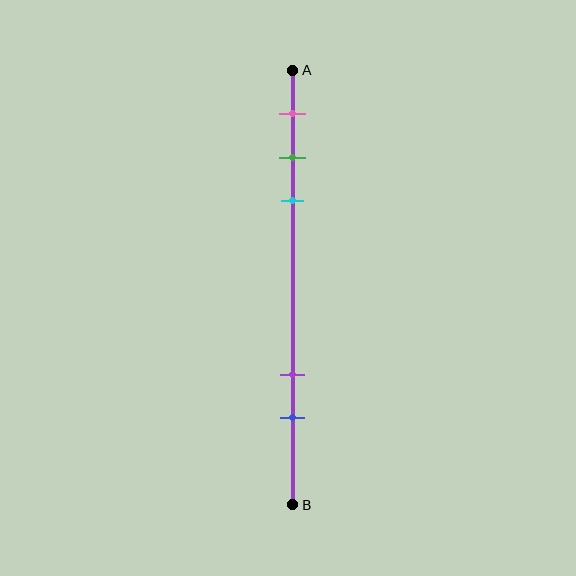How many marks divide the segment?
There are 5 marks dividing the segment.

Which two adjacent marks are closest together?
The green and cyan marks are the closest adjacent pair.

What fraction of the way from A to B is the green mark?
The green mark is approximately 20% (0.2) of the way from A to B.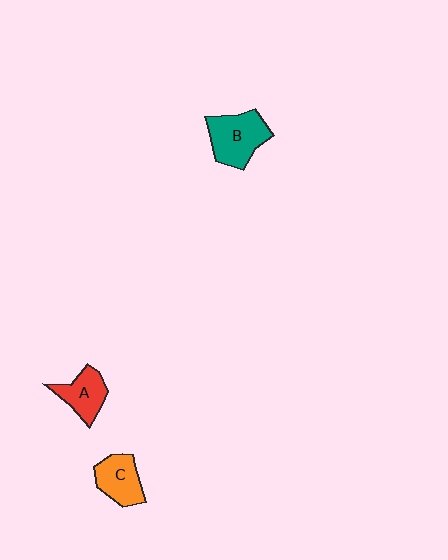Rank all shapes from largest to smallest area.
From largest to smallest: B (teal), C (orange), A (red).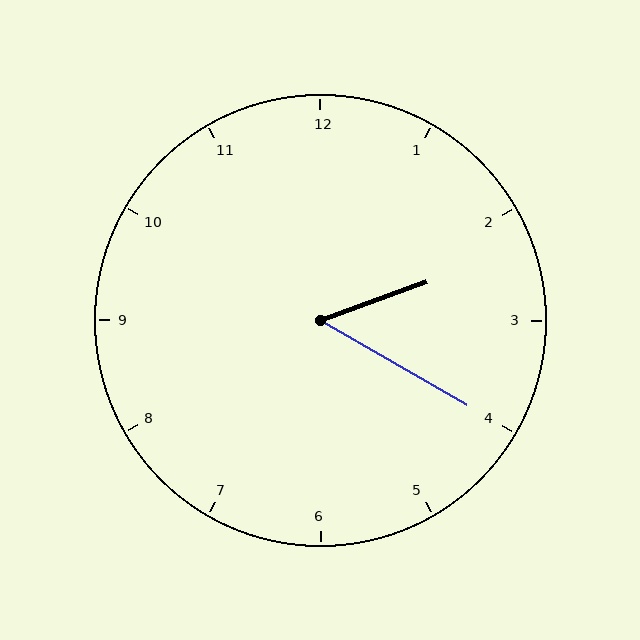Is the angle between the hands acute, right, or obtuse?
It is acute.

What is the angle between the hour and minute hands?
Approximately 50 degrees.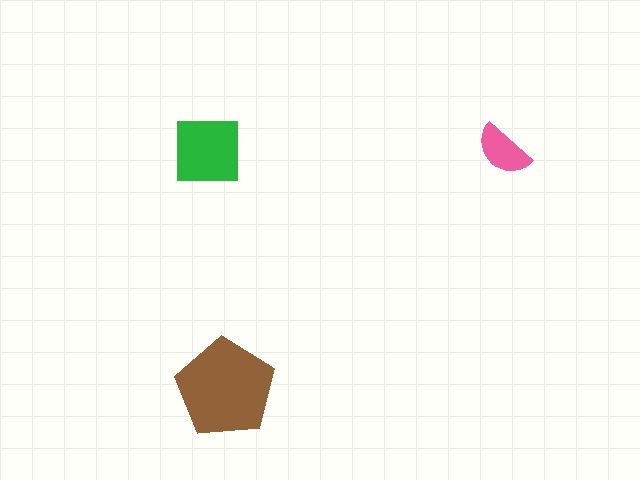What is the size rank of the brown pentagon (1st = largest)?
1st.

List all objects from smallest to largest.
The pink semicircle, the green square, the brown pentagon.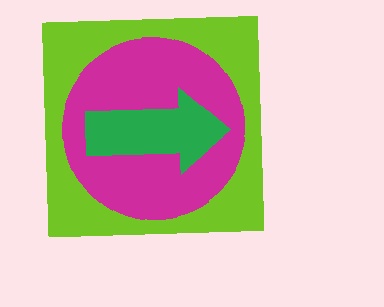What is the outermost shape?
The lime square.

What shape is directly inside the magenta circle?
The green arrow.